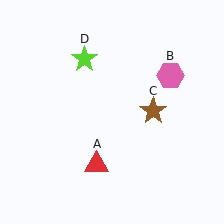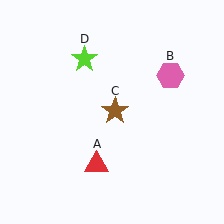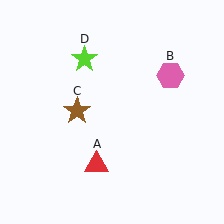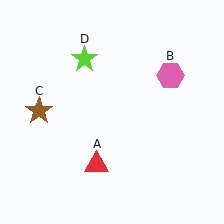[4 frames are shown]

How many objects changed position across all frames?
1 object changed position: brown star (object C).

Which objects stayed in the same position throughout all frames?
Red triangle (object A) and pink hexagon (object B) and lime star (object D) remained stationary.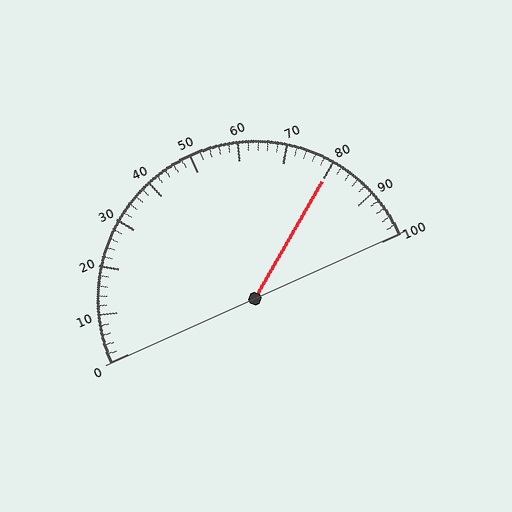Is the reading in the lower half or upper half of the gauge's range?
The reading is in the upper half of the range (0 to 100).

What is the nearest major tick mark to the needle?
The nearest major tick mark is 80.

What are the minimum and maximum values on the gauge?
The gauge ranges from 0 to 100.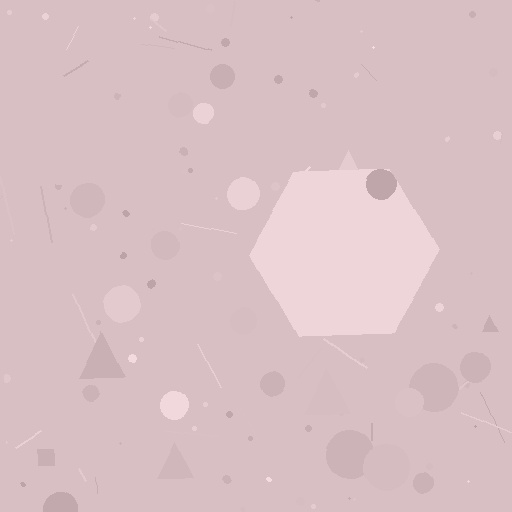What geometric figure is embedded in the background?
A hexagon is embedded in the background.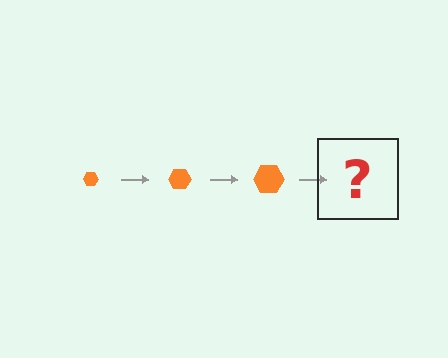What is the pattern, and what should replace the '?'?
The pattern is that the hexagon gets progressively larger each step. The '?' should be an orange hexagon, larger than the previous one.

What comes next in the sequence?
The next element should be an orange hexagon, larger than the previous one.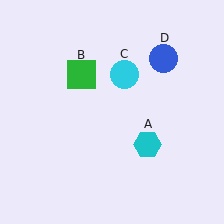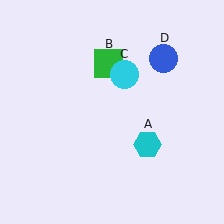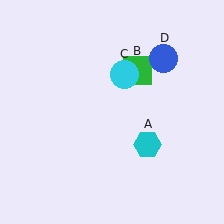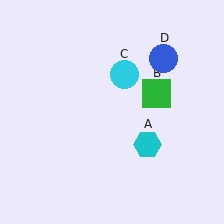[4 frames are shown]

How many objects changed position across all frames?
1 object changed position: green square (object B).